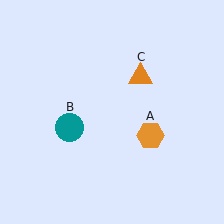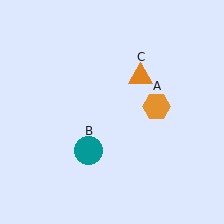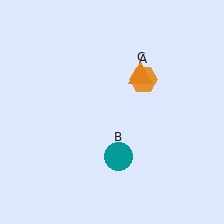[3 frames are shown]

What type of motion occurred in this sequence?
The orange hexagon (object A), teal circle (object B) rotated counterclockwise around the center of the scene.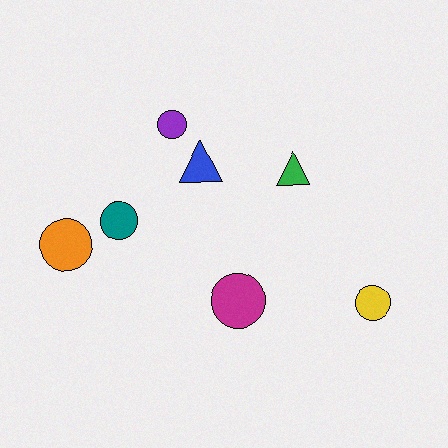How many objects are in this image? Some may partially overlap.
There are 7 objects.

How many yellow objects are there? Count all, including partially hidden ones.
There is 1 yellow object.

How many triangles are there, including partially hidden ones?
There are 2 triangles.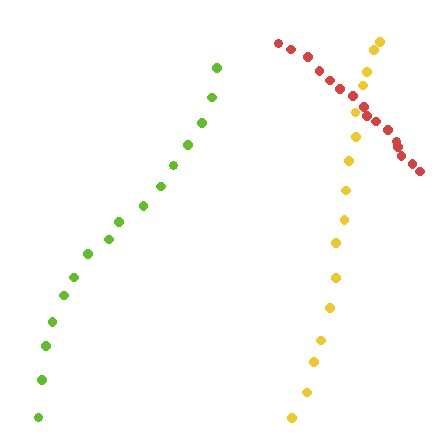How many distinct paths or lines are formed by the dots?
There are 3 distinct paths.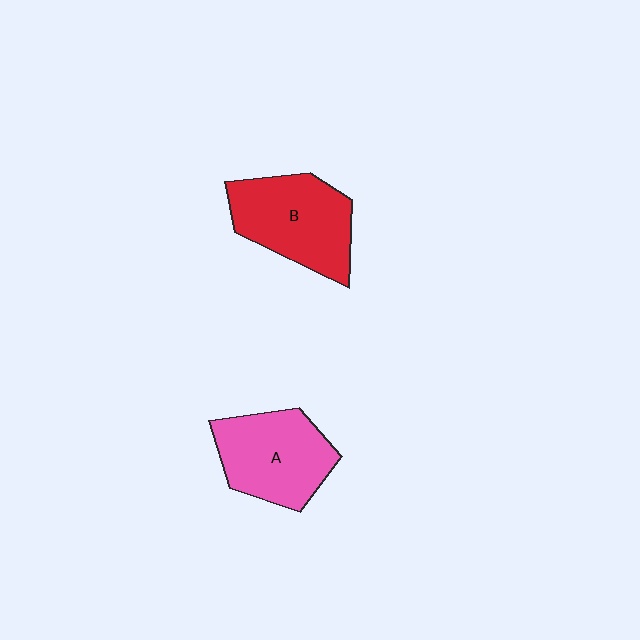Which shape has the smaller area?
Shape A (pink).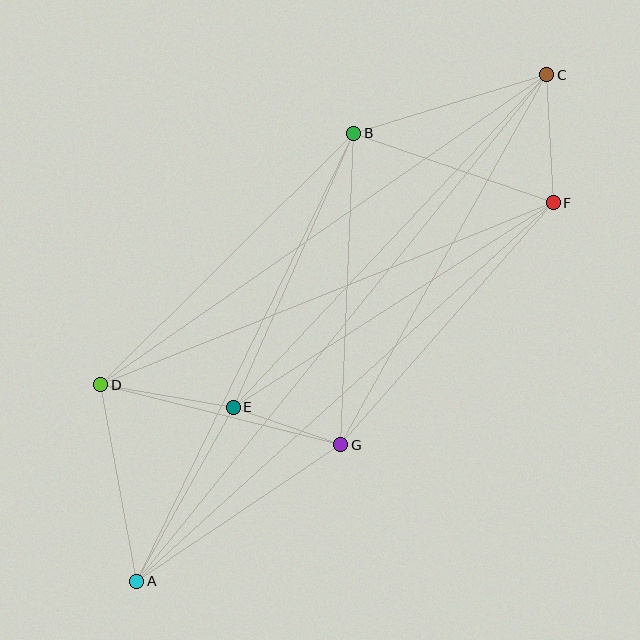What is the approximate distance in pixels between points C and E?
The distance between C and E is approximately 457 pixels.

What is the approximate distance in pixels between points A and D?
The distance between A and D is approximately 200 pixels.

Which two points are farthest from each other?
Points A and C are farthest from each other.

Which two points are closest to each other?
Points E and G are closest to each other.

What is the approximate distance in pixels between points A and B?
The distance between A and B is approximately 498 pixels.